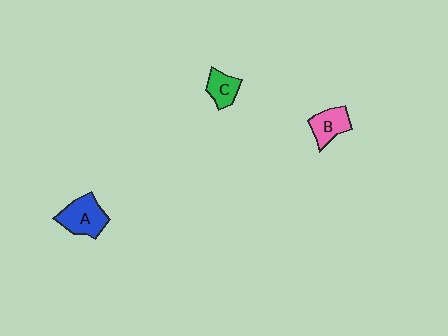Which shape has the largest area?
Shape A (blue).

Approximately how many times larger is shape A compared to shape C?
Approximately 1.7 times.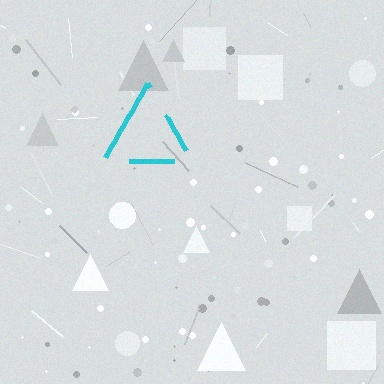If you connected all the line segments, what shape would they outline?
They would outline a triangle.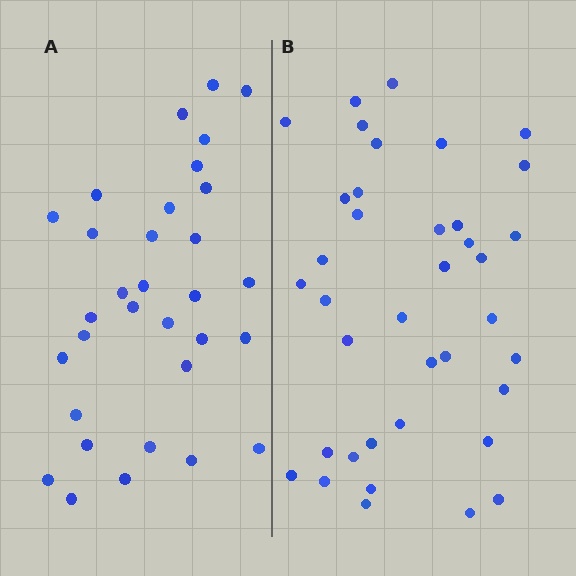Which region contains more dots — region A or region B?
Region B (the right region) has more dots.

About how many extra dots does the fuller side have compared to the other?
Region B has about 6 more dots than region A.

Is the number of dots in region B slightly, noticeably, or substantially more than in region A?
Region B has only slightly more — the two regions are fairly close. The ratio is roughly 1.2 to 1.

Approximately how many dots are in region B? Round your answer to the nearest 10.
About 40 dots. (The exact count is 38, which rounds to 40.)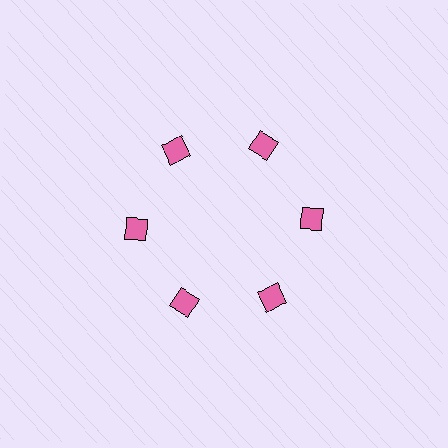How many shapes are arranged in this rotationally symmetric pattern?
There are 6 shapes, arranged in 6 groups of 1.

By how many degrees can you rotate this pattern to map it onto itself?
The pattern maps onto itself every 60 degrees of rotation.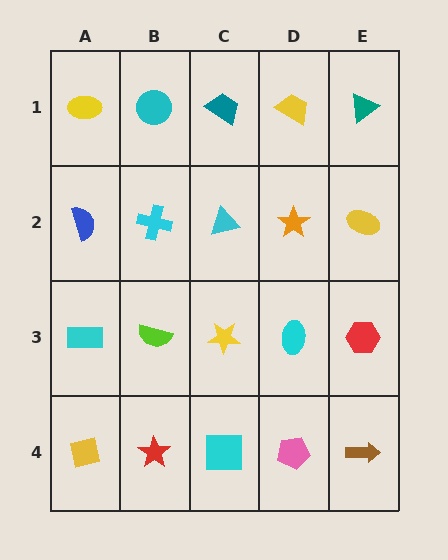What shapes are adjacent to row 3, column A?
A blue semicircle (row 2, column A), a yellow square (row 4, column A), a lime semicircle (row 3, column B).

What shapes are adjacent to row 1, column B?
A cyan cross (row 2, column B), a yellow ellipse (row 1, column A), a teal trapezoid (row 1, column C).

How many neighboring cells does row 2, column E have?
3.